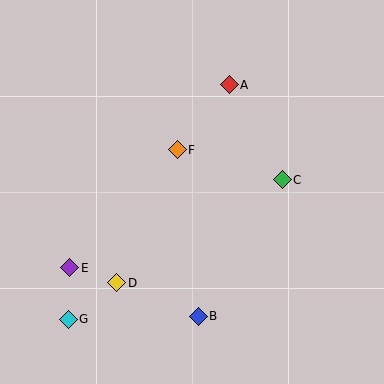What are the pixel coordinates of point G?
Point G is at (68, 319).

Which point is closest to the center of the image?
Point F at (177, 150) is closest to the center.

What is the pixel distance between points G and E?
The distance between G and E is 52 pixels.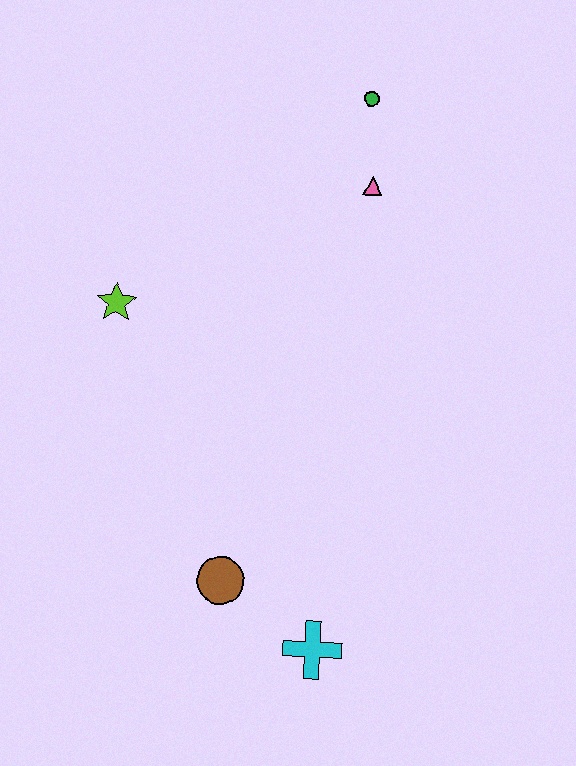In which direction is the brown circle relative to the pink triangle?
The brown circle is below the pink triangle.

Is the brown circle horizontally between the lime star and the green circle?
Yes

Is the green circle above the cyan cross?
Yes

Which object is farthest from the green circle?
The cyan cross is farthest from the green circle.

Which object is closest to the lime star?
The pink triangle is closest to the lime star.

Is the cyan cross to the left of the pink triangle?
Yes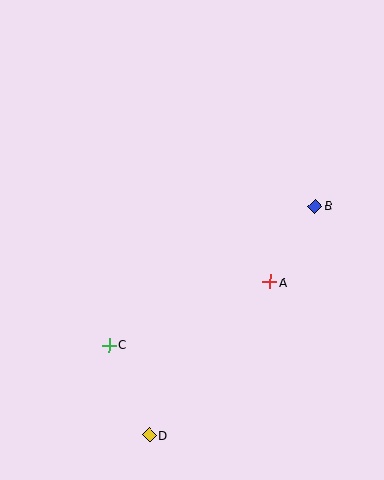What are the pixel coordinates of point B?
Point B is at (315, 206).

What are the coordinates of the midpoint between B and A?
The midpoint between B and A is at (293, 244).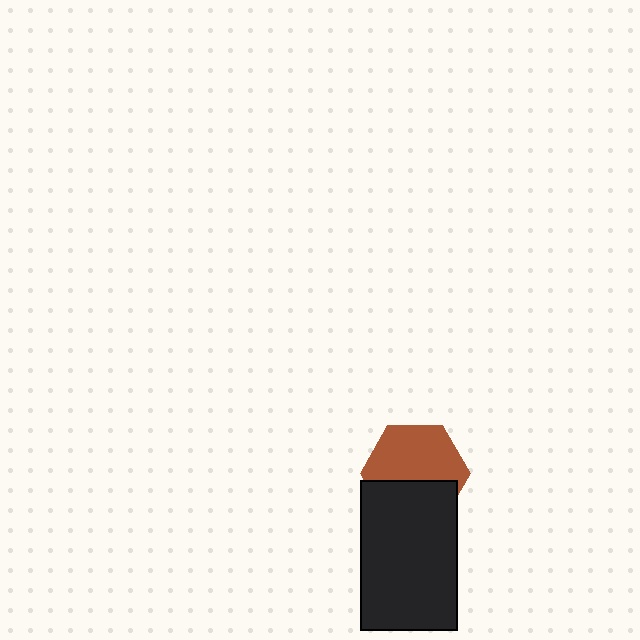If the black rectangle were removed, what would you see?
You would see the complete brown hexagon.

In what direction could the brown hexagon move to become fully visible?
The brown hexagon could move up. That would shift it out from behind the black rectangle entirely.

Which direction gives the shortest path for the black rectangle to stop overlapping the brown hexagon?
Moving down gives the shortest separation.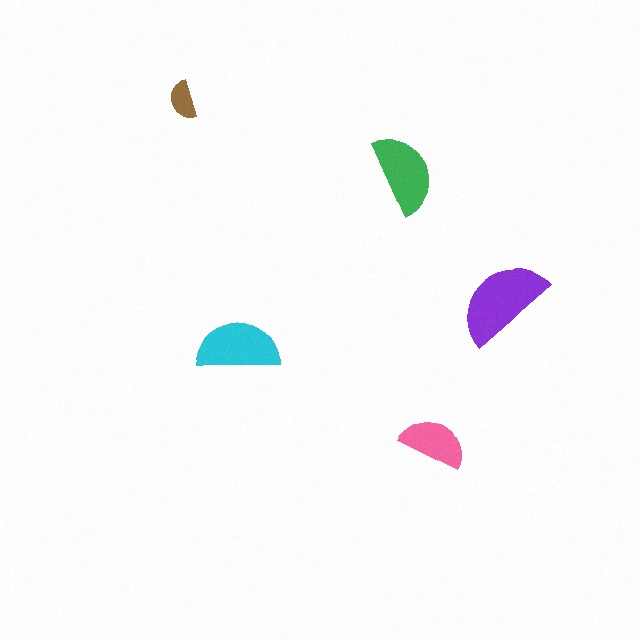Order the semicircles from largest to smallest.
the purple one, the cyan one, the green one, the pink one, the brown one.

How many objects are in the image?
There are 5 objects in the image.